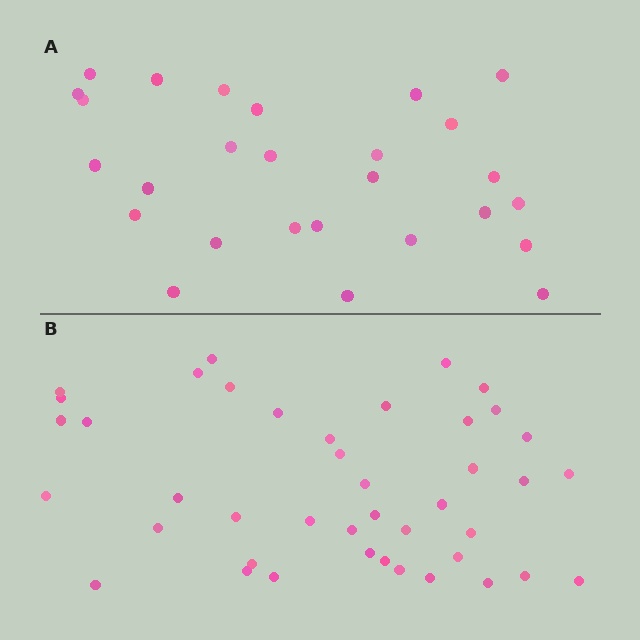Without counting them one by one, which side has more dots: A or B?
Region B (the bottom region) has more dots.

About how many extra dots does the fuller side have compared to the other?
Region B has approximately 15 more dots than region A.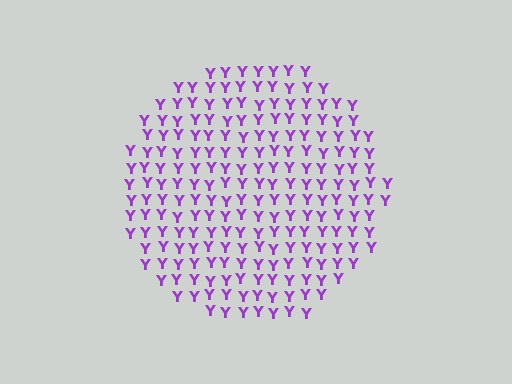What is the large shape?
The large shape is a circle.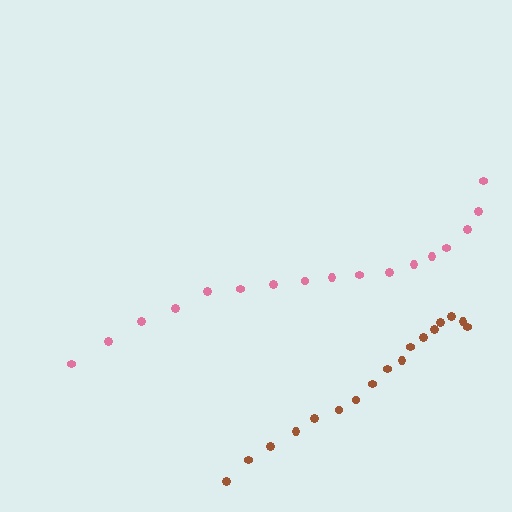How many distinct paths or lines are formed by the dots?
There are 2 distinct paths.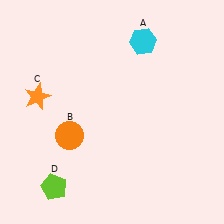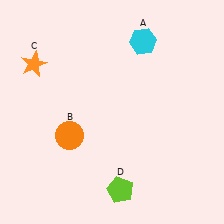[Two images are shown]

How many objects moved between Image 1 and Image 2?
2 objects moved between the two images.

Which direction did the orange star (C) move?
The orange star (C) moved up.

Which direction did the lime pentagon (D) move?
The lime pentagon (D) moved right.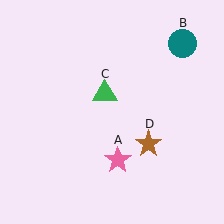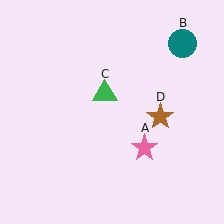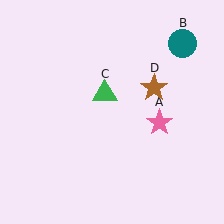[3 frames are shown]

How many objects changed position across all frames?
2 objects changed position: pink star (object A), brown star (object D).